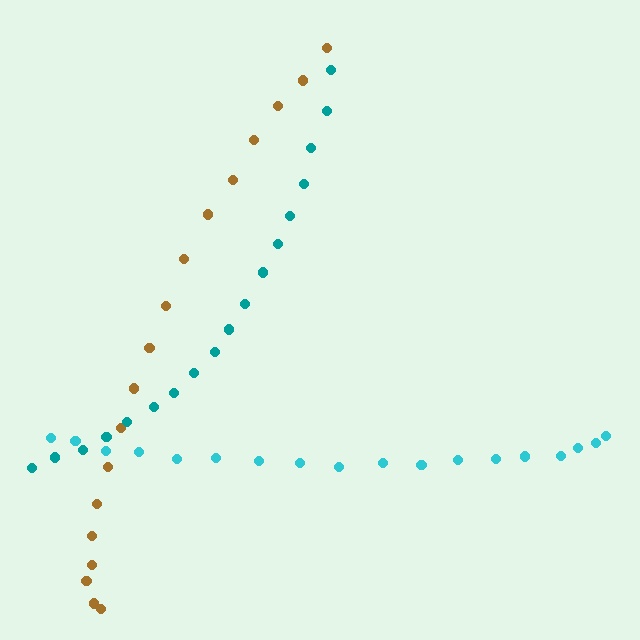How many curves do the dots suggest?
There are 3 distinct paths.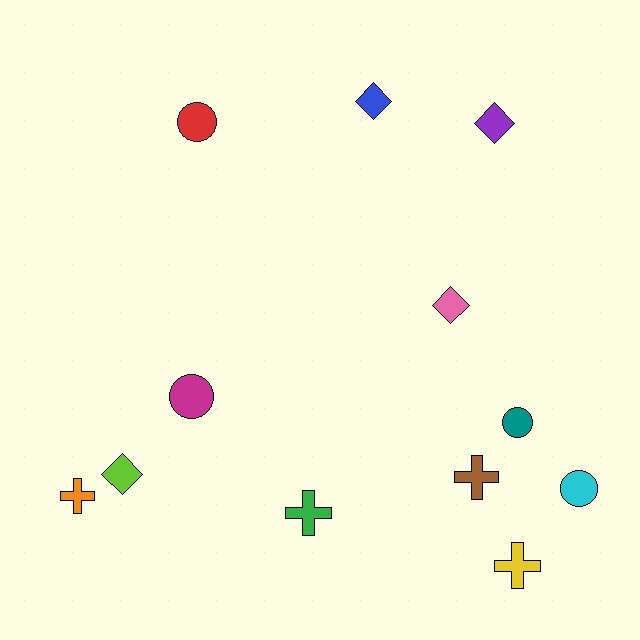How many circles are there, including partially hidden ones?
There are 4 circles.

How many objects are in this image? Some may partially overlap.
There are 12 objects.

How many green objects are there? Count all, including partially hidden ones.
There is 1 green object.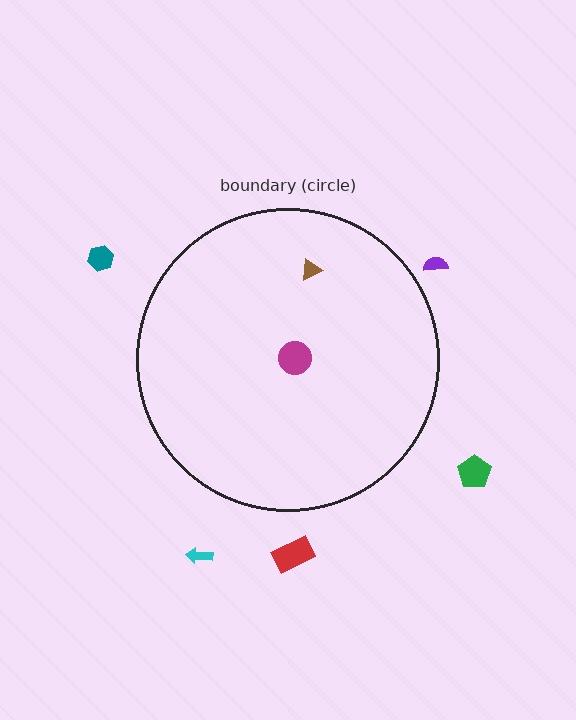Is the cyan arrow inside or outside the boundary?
Outside.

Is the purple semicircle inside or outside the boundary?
Outside.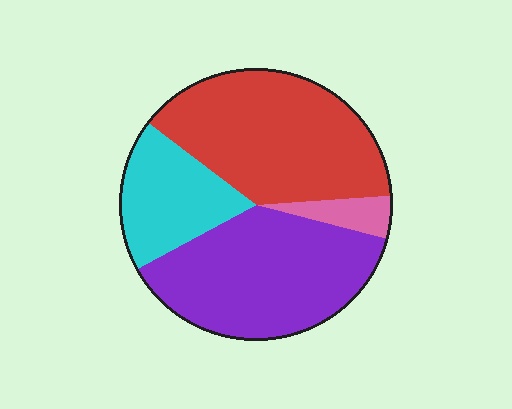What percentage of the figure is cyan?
Cyan takes up about one fifth (1/5) of the figure.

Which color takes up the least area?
Pink, at roughly 5%.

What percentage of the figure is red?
Red takes up between a third and a half of the figure.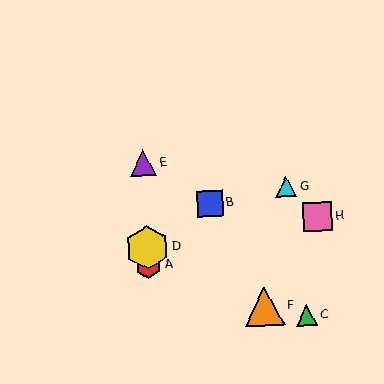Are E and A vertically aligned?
Yes, both are at x≈143.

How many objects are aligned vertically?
3 objects (A, D, E) are aligned vertically.